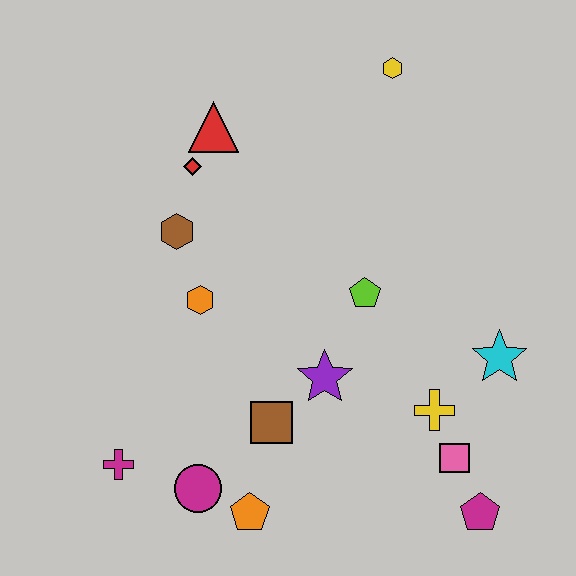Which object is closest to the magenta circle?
The orange pentagon is closest to the magenta circle.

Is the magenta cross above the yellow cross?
No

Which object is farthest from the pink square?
The red triangle is farthest from the pink square.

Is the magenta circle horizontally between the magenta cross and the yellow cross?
Yes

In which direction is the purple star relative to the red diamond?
The purple star is below the red diamond.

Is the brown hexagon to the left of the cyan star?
Yes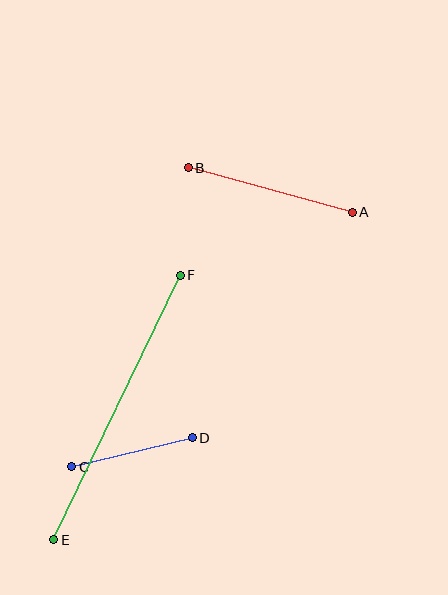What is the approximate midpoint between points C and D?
The midpoint is at approximately (132, 452) pixels.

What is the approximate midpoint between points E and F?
The midpoint is at approximately (117, 407) pixels.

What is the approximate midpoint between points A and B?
The midpoint is at approximately (270, 190) pixels.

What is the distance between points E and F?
The distance is approximately 293 pixels.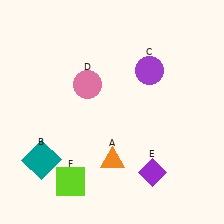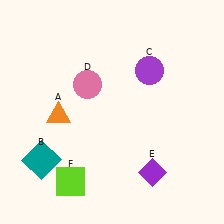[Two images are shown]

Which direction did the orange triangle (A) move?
The orange triangle (A) moved left.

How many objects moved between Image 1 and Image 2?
1 object moved between the two images.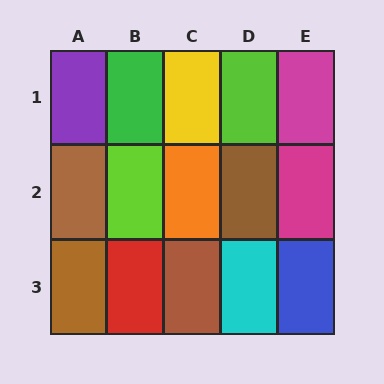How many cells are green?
1 cell is green.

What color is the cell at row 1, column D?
Lime.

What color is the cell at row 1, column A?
Purple.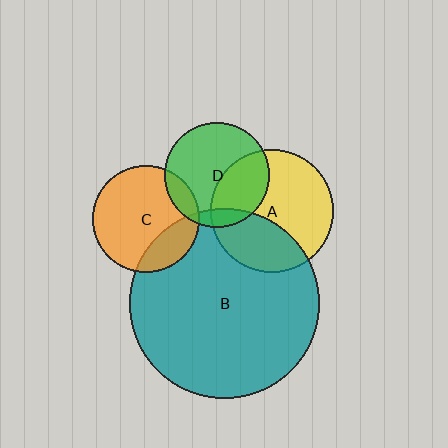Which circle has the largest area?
Circle B (teal).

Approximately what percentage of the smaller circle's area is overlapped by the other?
Approximately 20%.